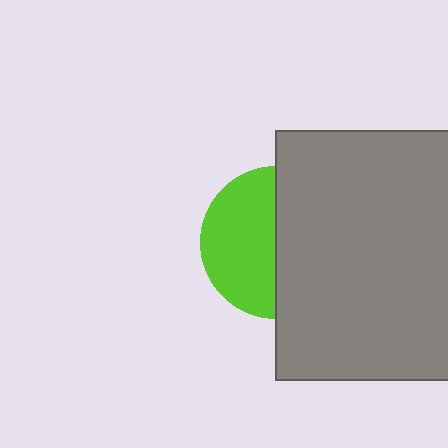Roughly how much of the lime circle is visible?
About half of it is visible (roughly 49%).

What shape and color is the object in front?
The object in front is a gray rectangle.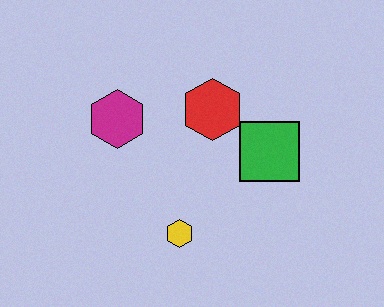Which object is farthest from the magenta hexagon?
The green square is farthest from the magenta hexagon.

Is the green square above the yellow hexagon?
Yes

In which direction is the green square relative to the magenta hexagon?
The green square is to the right of the magenta hexagon.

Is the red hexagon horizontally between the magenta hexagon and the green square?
Yes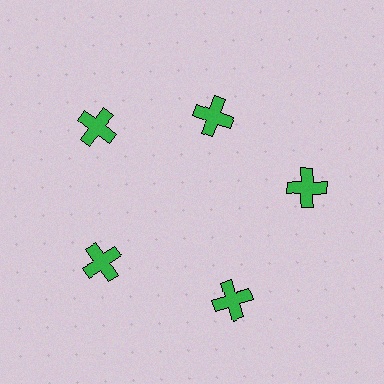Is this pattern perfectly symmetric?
No. The 5 green crosses are arranged in a ring, but one element near the 1 o'clock position is pulled inward toward the center, breaking the 5-fold rotational symmetry.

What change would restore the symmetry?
The symmetry would be restored by moving it outward, back onto the ring so that all 5 crosses sit at equal angles and equal distance from the center.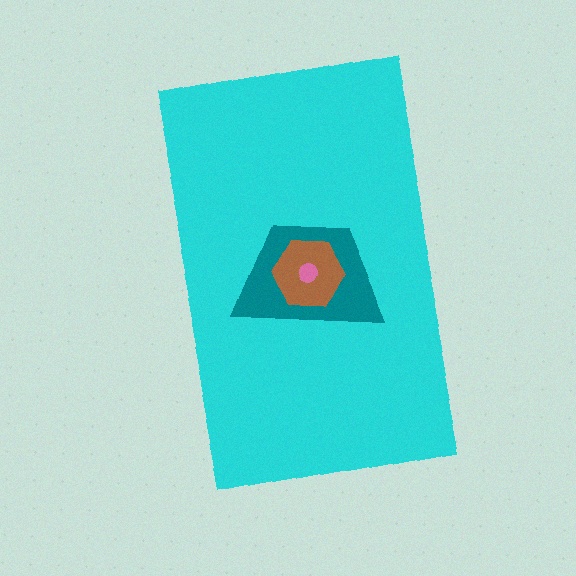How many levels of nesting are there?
4.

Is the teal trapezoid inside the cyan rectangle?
Yes.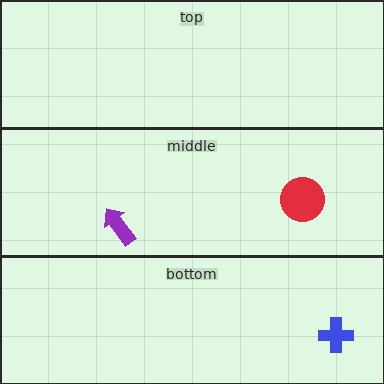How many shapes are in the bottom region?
1.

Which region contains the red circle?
The middle region.